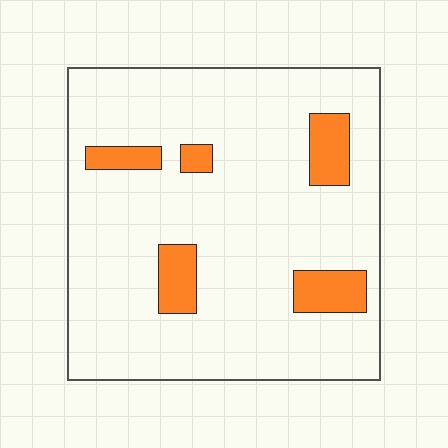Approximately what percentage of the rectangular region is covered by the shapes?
Approximately 10%.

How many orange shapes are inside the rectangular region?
5.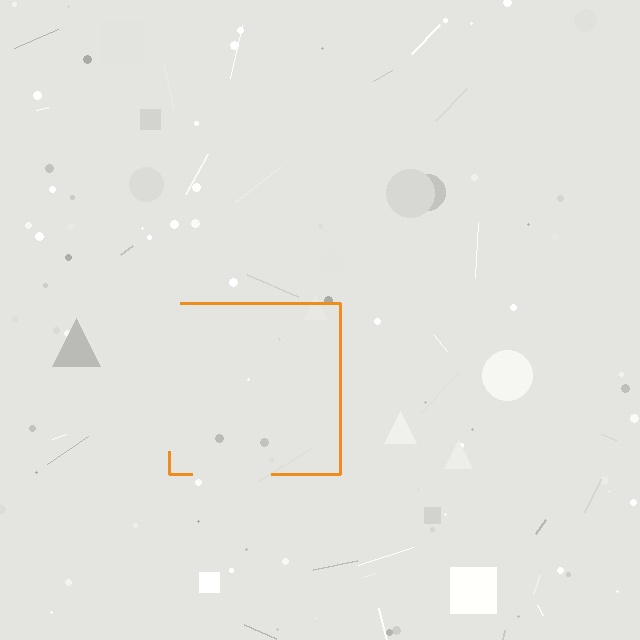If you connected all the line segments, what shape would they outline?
They would outline a square.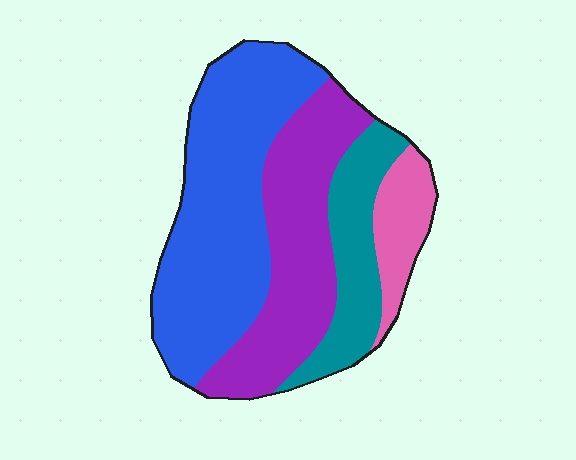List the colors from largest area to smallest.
From largest to smallest: blue, purple, teal, pink.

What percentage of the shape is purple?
Purple covers around 30% of the shape.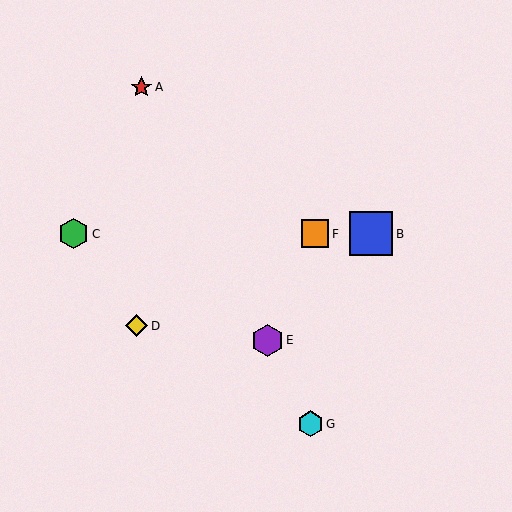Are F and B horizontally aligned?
Yes, both are at y≈234.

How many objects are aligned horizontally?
3 objects (B, C, F) are aligned horizontally.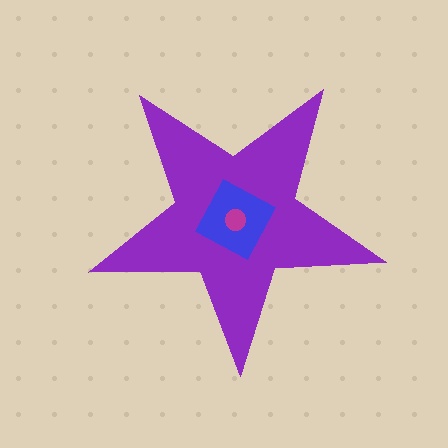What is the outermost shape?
The purple star.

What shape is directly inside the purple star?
The blue diamond.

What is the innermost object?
The magenta circle.